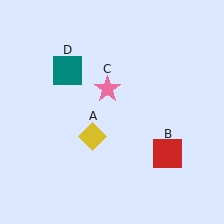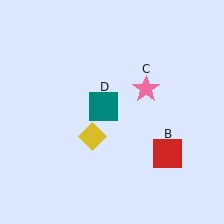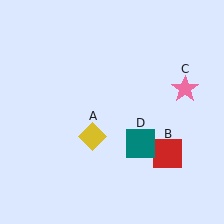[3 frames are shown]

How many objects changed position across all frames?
2 objects changed position: pink star (object C), teal square (object D).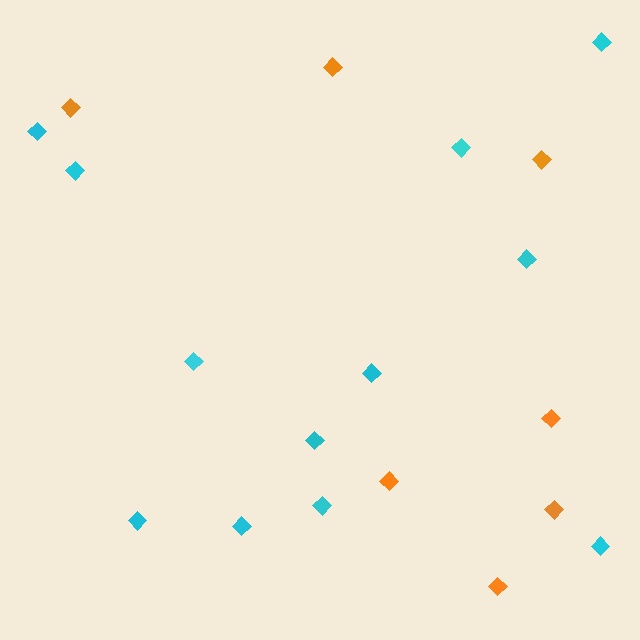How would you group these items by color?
There are 2 groups: one group of orange diamonds (7) and one group of cyan diamonds (12).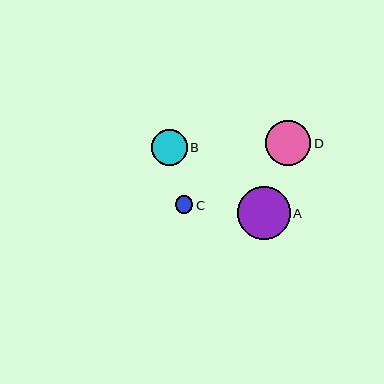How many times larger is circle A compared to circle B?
Circle A is approximately 1.5 times the size of circle B.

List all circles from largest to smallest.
From largest to smallest: A, D, B, C.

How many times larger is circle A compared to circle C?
Circle A is approximately 3.0 times the size of circle C.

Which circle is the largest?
Circle A is the largest with a size of approximately 53 pixels.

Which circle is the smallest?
Circle C is the smallest with a size of approximately 18 pixels.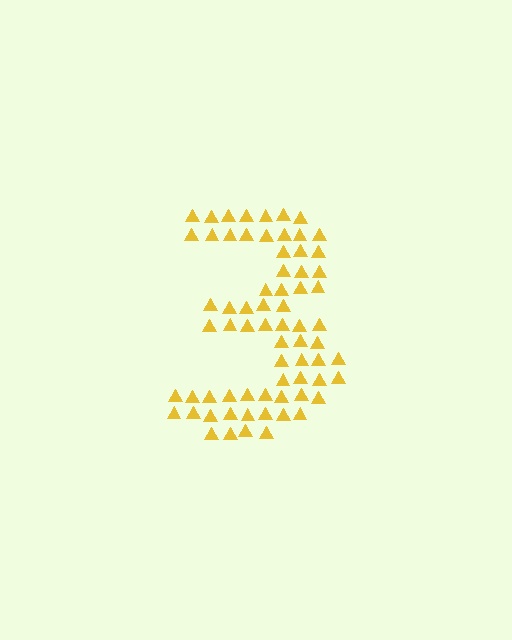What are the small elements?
The small elements are triangles.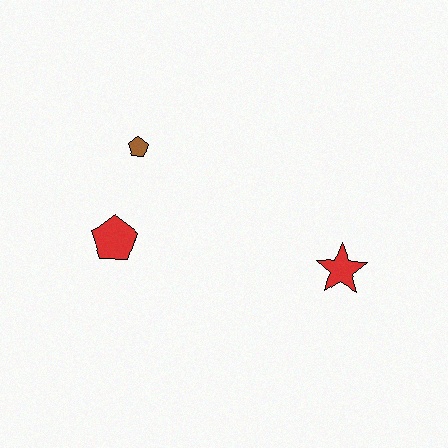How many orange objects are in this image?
There are no orange objects.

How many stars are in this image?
There is 1 star.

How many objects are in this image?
There are 3 objects.